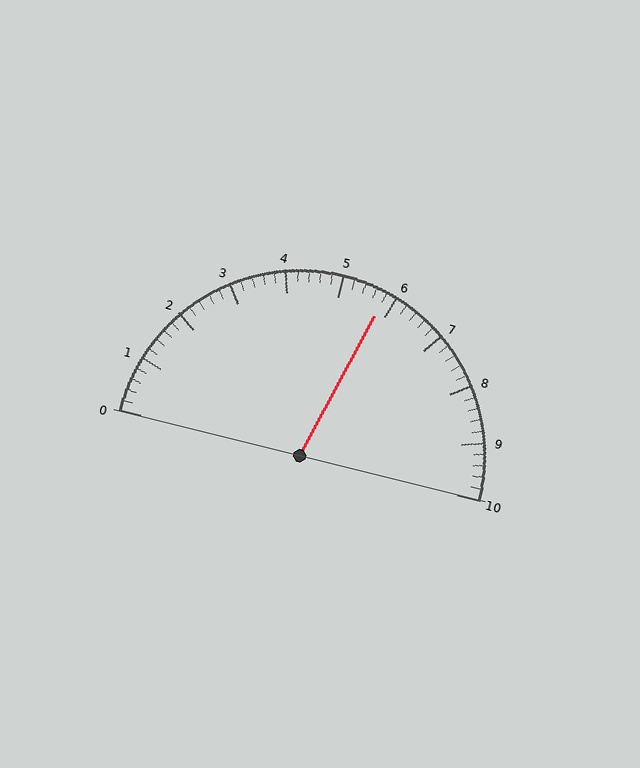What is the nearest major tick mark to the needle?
The nearest major tick mark is 6.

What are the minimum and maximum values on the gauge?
The gauge ranges from 0 to 10.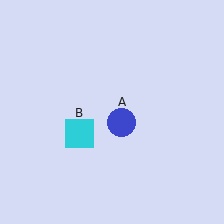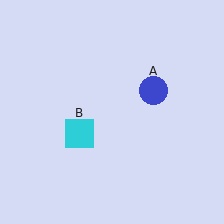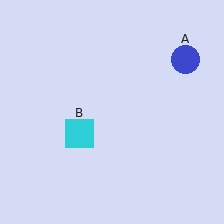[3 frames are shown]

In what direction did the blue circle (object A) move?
The blue circle (object A) moved up and to the right.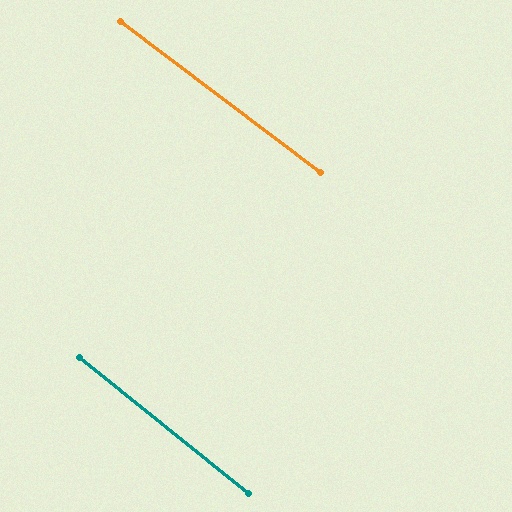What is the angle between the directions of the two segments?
Approximately 2 degrees.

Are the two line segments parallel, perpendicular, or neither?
Parallel — their directions differ by only 1.9°.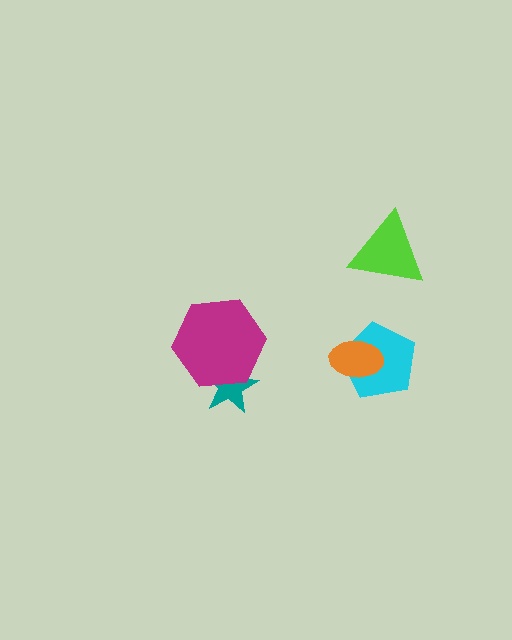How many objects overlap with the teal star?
1 object overlaps with the teal star.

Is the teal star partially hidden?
Yes, it is partially covered by another shape.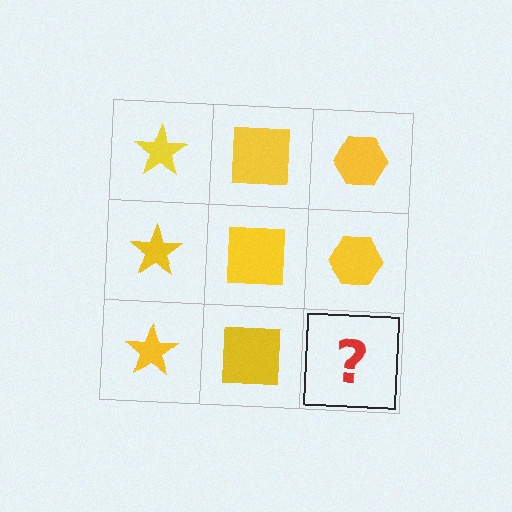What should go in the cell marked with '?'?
The missing cell should contain a yellow hexagon.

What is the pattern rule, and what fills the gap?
The rule is that each column has a consistent shape. The gap should be filled with a yellow hexagon.